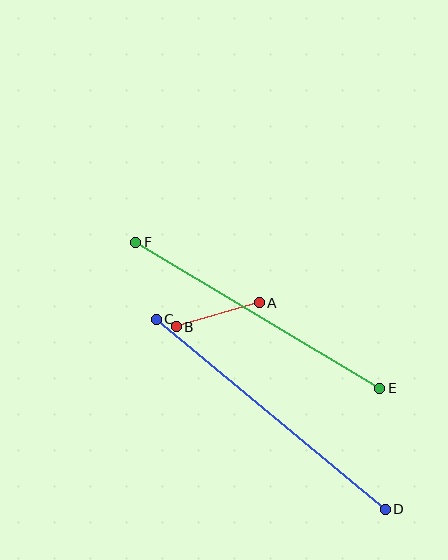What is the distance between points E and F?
The distance is approximately 284 pixels.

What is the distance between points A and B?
The distance is approximately 86 pixels.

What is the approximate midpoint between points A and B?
The midpoint is at approximately (218, 315) pixels.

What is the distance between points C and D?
The distance is approximately 298 pixels.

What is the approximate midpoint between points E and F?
The midpoint is at approximately (258, 315) pixels.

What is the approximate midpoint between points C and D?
The midpoint is at approximately (271, 414) pixels.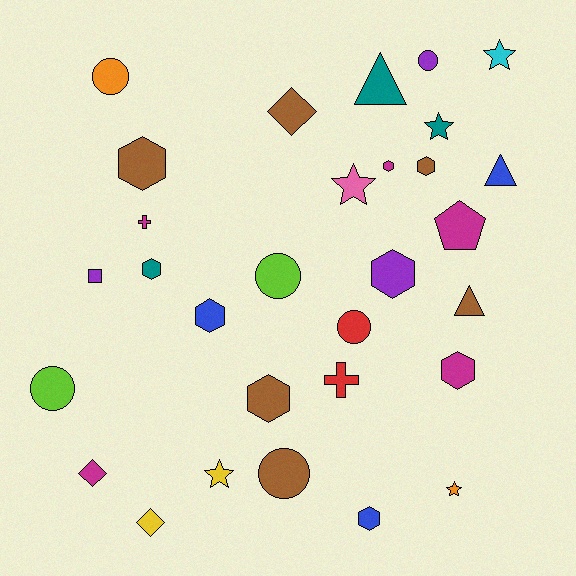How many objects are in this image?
There are 30 objects.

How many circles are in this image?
There are 6 circles.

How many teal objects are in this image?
There are 3 teal objects.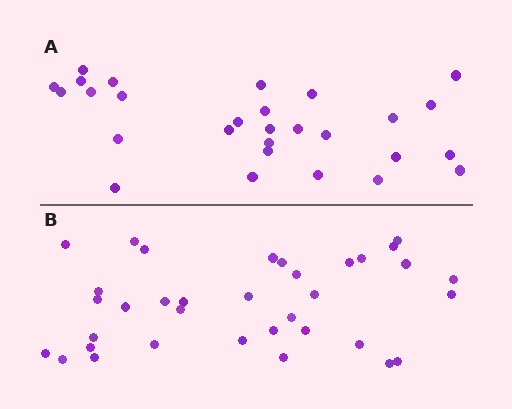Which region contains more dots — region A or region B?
Region B (the bottom region) has more dots.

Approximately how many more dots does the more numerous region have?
Region B has roughly 8 or so more dots than region A.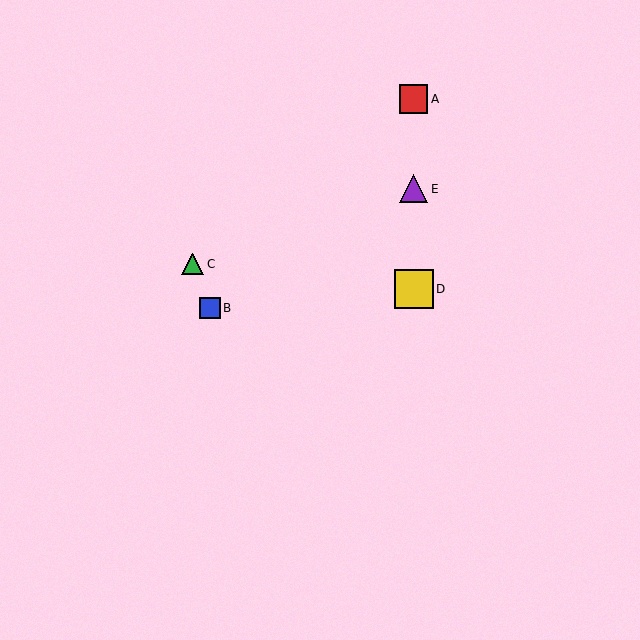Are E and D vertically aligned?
Yes, both are at x≈414.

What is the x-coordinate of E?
Object E is at x≈414.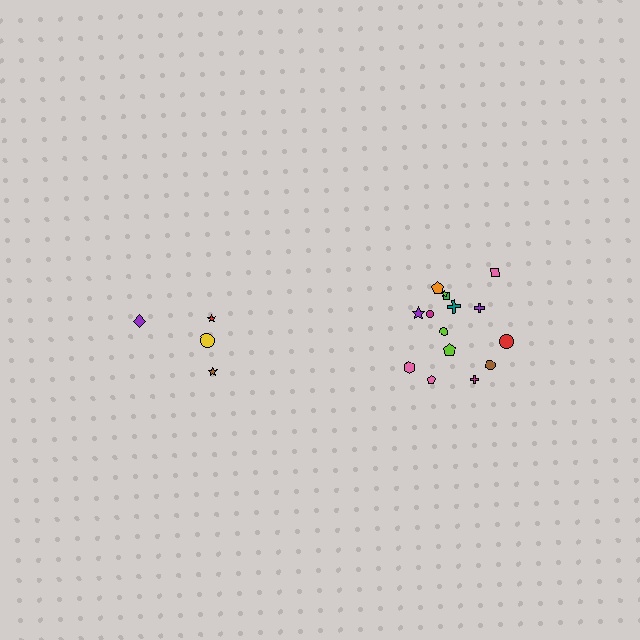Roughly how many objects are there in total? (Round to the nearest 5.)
Roughly 20 objects in total.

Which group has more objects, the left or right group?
The right group.